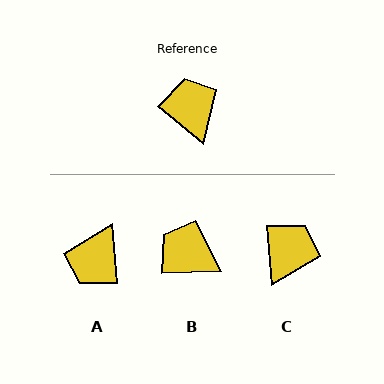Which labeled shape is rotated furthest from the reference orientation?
A, about 136 degrees away.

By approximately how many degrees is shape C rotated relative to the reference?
Approximately 45 degrees clockwise.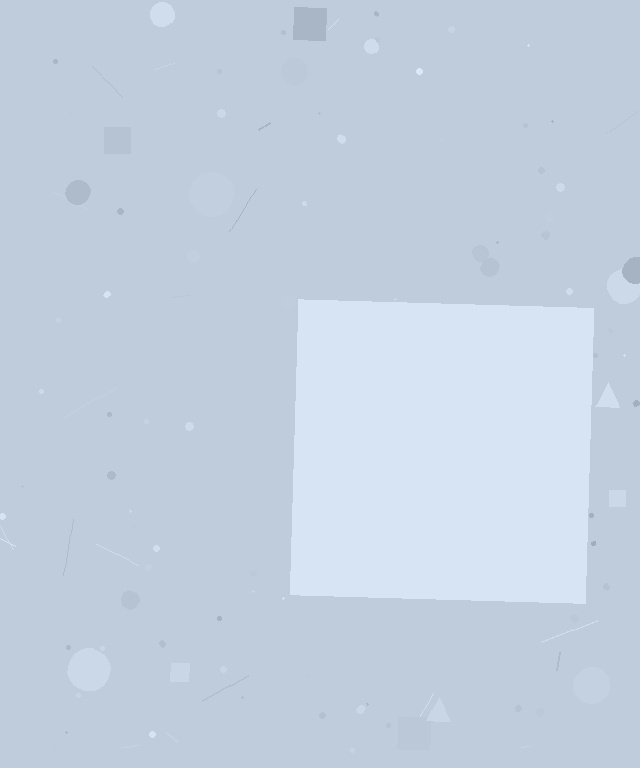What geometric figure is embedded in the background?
A square is embedded in the background.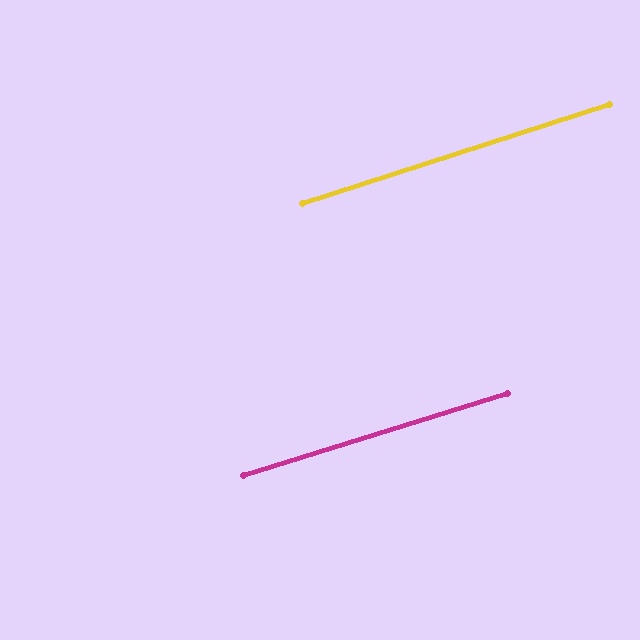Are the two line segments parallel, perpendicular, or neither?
Parallel — their directions differ by only 0.6°.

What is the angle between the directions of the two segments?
Approximately 1 degree.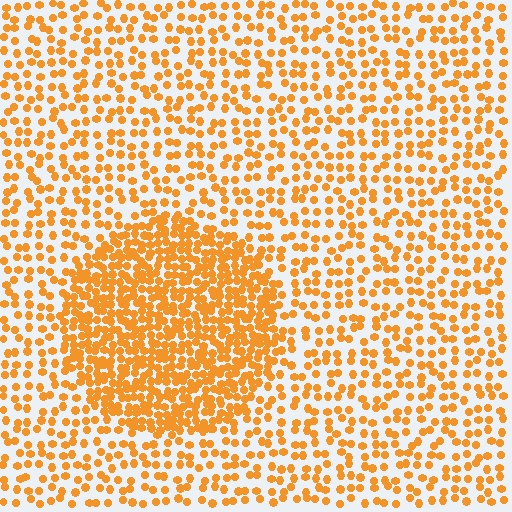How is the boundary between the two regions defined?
The boundary is defined by a change in element density (approximately 2.2x ratio). All elements are the same color, size, and shape.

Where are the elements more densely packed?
The elements are more densely packed inside the circle boundary.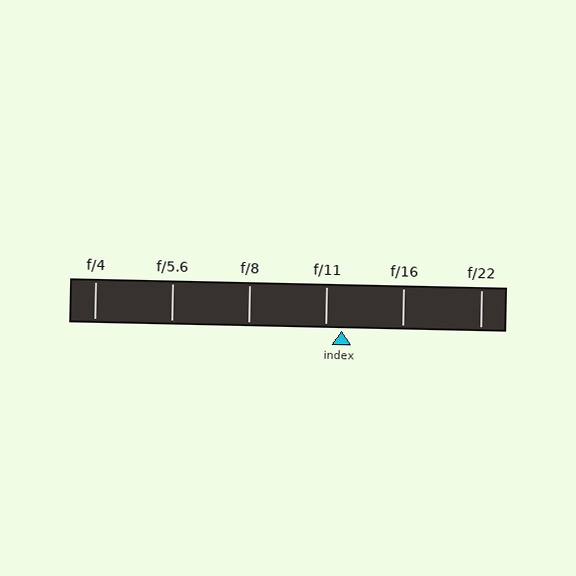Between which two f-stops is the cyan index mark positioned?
The index mark is between f/11 and f/16.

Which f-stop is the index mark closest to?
The index mark is closest to f/11.